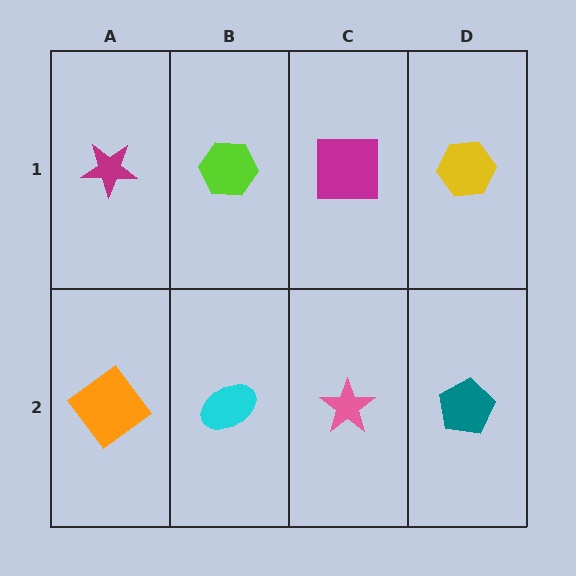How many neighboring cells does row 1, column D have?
2.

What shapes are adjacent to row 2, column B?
A lime hexagon (row 1, column B), an orange diamond (row 2, column A), a pink star (row 2, column C).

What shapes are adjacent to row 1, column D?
A teal pentagon (row 2, column D), a magenta square (row 1, column C).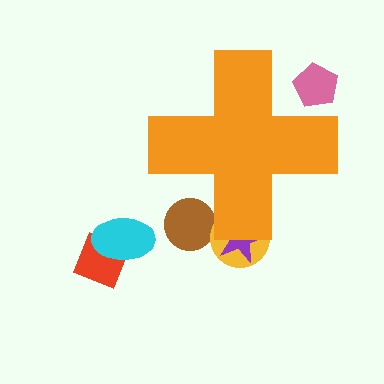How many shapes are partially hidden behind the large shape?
4 shapes are partially hidden.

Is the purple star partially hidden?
Yes, the purple star is partially hidden behind the orange cross.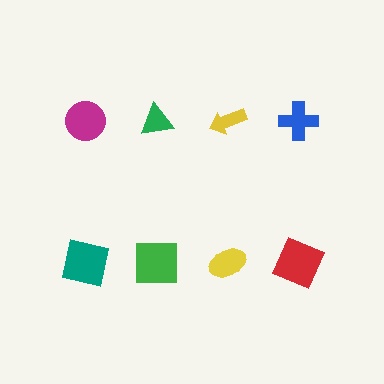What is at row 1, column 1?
A magenta circle.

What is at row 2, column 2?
A green square.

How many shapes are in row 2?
4 shapes.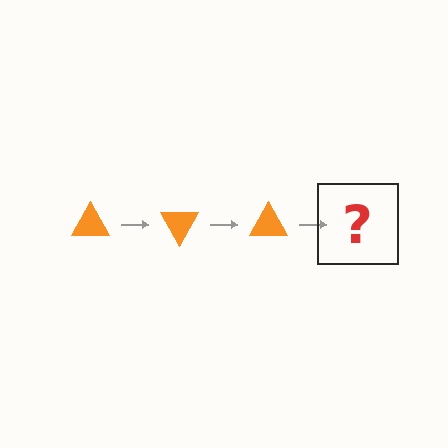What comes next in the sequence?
The next element should be an orange triangle rotated 180 degrees.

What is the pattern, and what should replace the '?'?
The pattern is that the triangle rotates 60 degrees each step. The '?' should be an orange triangle rotated 180 degrees.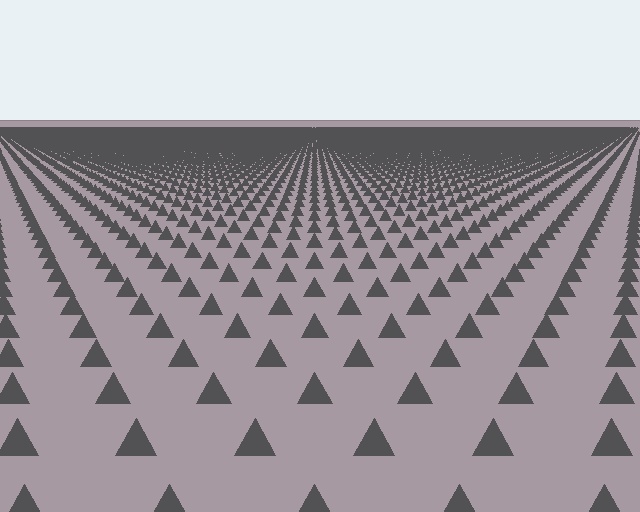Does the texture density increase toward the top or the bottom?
Density increases toward the top.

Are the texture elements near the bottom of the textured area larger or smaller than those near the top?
Larger. Near the bottom, elements are closer to the viewer and appear at a bigger on-screen size.